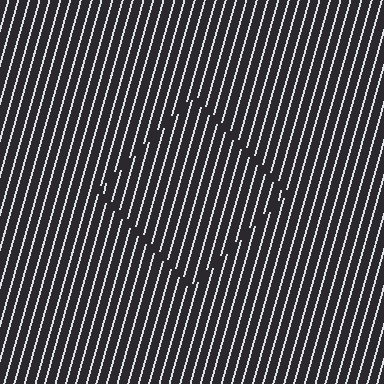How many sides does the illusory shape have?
4 sides — the line-ends trace a square.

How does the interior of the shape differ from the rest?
The interior of the shape contains the same grating, shifted by half a period — the contour is defined by the phase discontinuity where line-ends from the inner and outer gratings abut.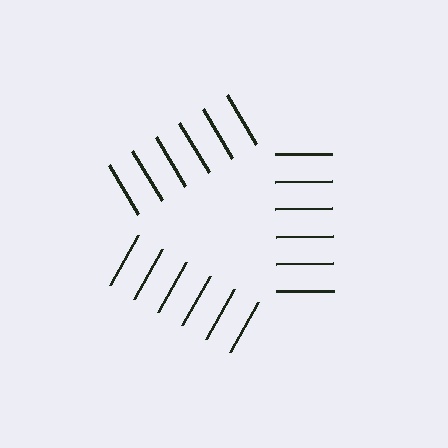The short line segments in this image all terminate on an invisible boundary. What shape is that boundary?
An illusory triangle — the line segments terminate on its edges but no continuous stroke is drawn.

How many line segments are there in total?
18 — 6 along each of the 3 edges.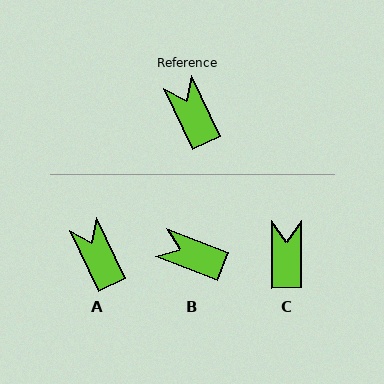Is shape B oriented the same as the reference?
No, it is off by about 43 degrees.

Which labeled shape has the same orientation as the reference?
A.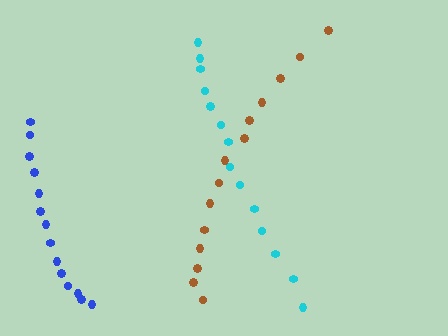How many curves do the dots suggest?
There are 3 distinct paths.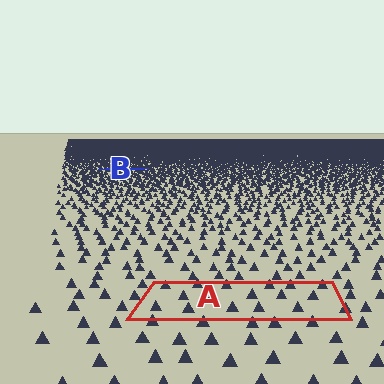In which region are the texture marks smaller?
The texture marks are smaller in region B, because it is farther away.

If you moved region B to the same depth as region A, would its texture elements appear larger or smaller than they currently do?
They would appear larger. At a closer depth, the same texture elements are projected at a bigger on-screen size.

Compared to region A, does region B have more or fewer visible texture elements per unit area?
Region B has more texture elements per unit area — they are packed more densely because it is farther away.